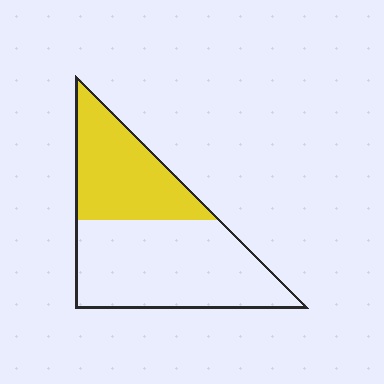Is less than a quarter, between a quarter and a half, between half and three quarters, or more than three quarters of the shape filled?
Between a quarter and a half.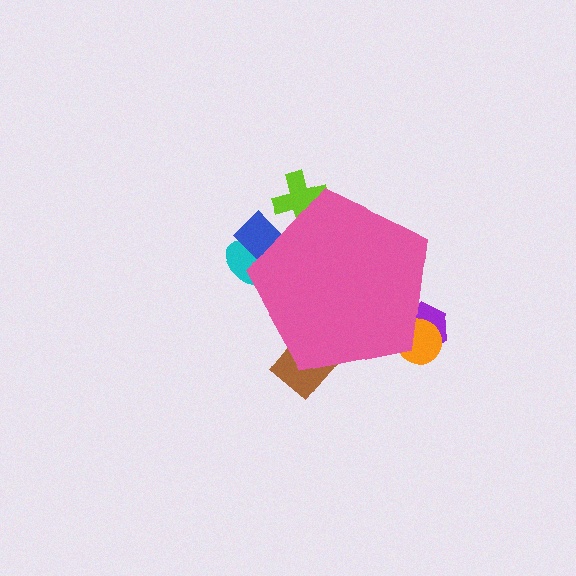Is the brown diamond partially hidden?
Yes, the brown diamond is partially hidden behind the pink pentagon.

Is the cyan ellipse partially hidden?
Yes, the cyan ellipse is partially hidden behind the pink pentagon.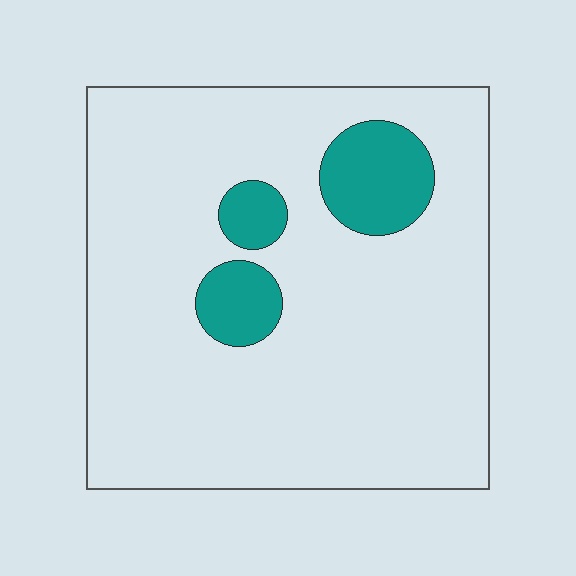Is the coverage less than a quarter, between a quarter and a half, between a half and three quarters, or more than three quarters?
Less than a quarter.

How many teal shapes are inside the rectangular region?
3.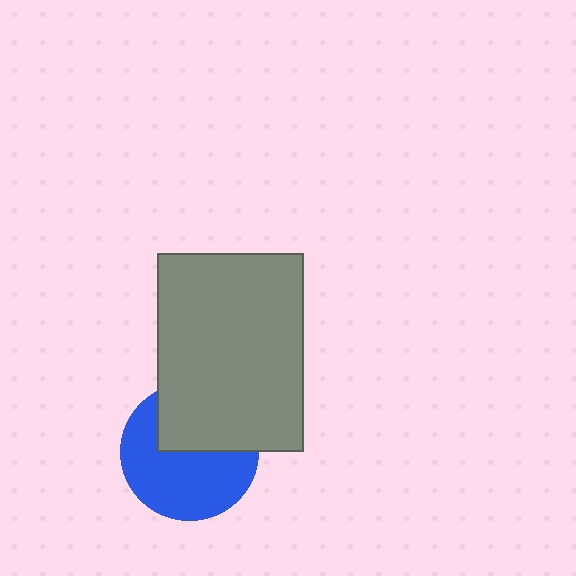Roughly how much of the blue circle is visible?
About half of it is visible (roughly 61%).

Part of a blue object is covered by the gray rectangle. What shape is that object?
It is a circle.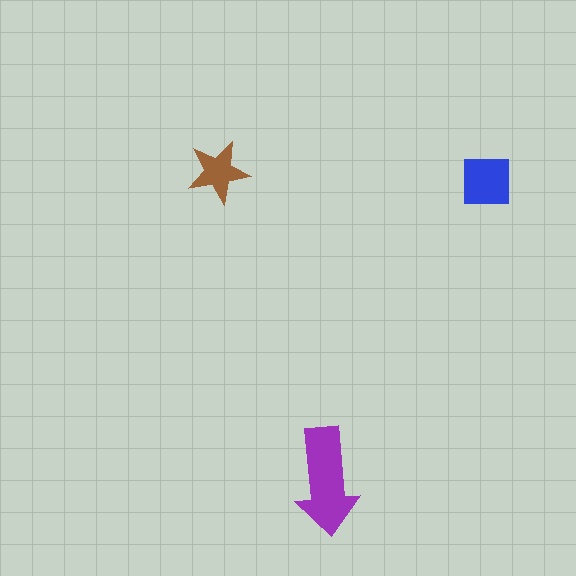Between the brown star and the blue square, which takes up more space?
The blue square.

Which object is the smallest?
The brown star.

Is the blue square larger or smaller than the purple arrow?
Smaller.